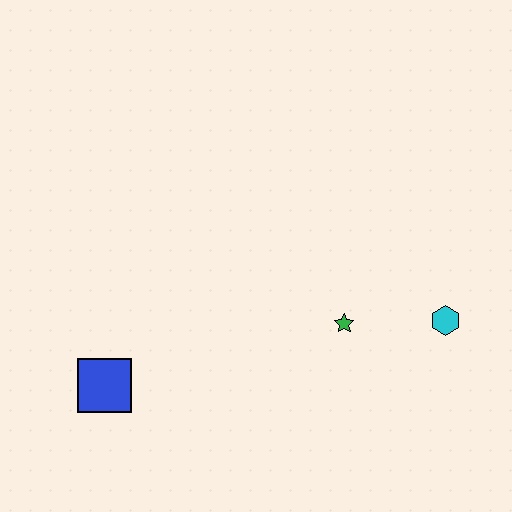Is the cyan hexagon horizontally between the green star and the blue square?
No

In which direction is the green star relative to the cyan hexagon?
The green star is to the left of the cyan hexagon.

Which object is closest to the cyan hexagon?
The green star is closest to the cyan hexagon.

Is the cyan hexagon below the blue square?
No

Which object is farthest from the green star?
The blue square is farthest from the green star.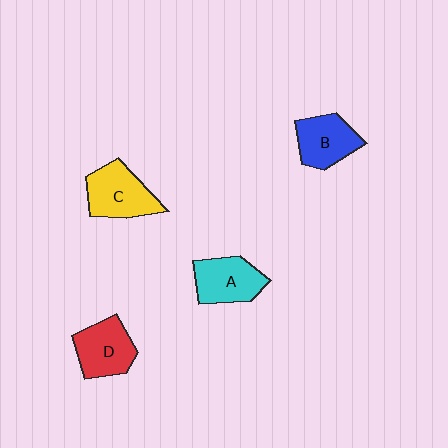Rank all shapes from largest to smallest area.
From largest to smallest: C (yellow), D (red), A (cyan), B (blue).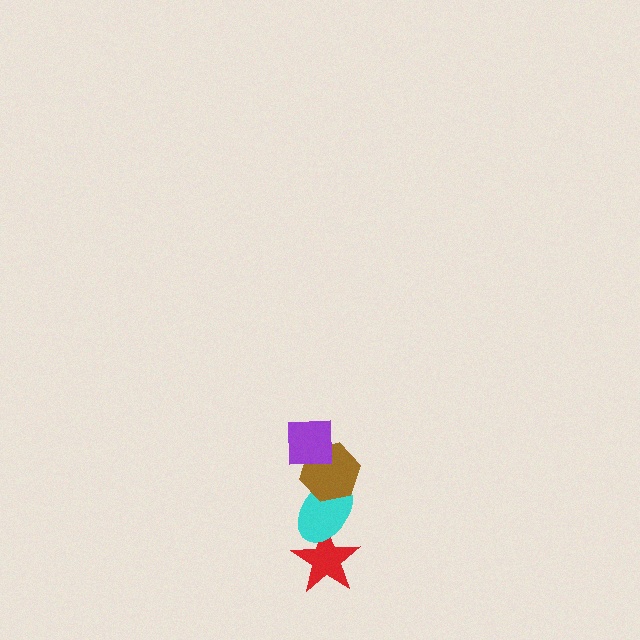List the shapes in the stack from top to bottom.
From top to bottom: the purple square, the brown hexagon, the cyan ellipse, the red star.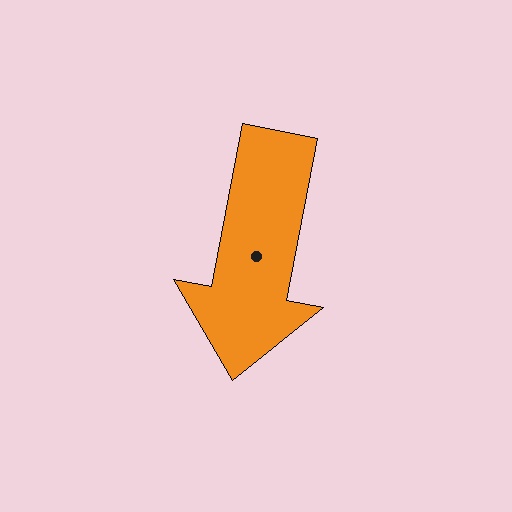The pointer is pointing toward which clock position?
Roughly 6 o'clock.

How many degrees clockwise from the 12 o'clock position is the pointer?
Approximately 191 degrees.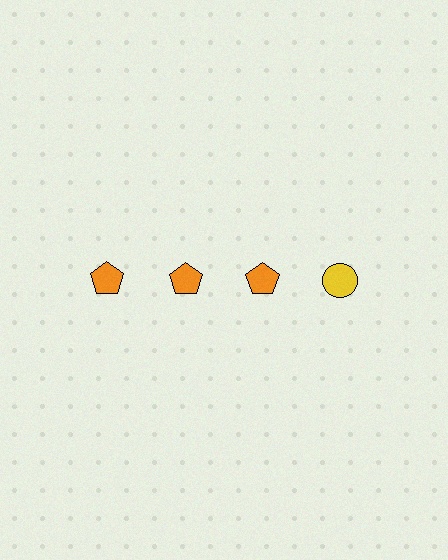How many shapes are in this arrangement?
There are 4 shapes arranged in a grid pattern.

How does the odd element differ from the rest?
It differs in both color (yellow instead of orange) and shape (circle instead of pentagon).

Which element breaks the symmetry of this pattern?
The yellow circle in the top row, second from right column breaks the symmetry. All other shapes are orange pentagons.